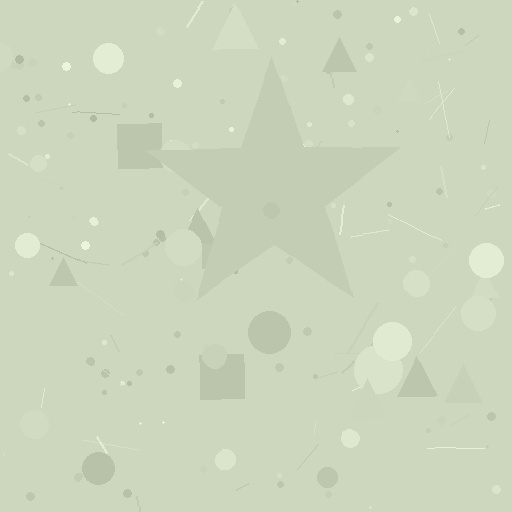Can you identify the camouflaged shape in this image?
The camouflaged shape is a star.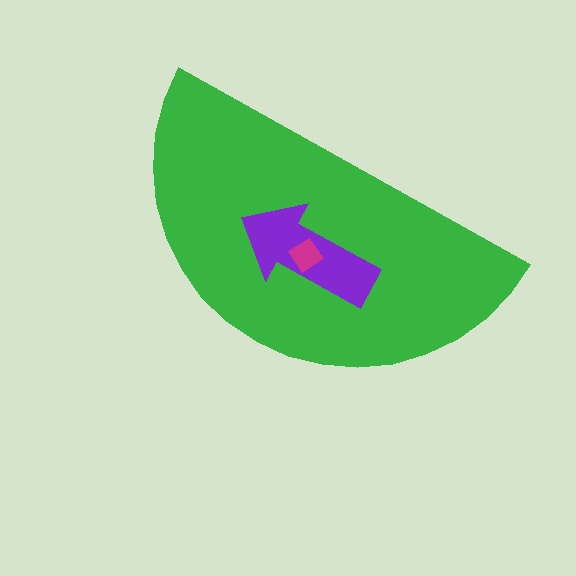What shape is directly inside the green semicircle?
The purple arrow.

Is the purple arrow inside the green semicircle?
Yes.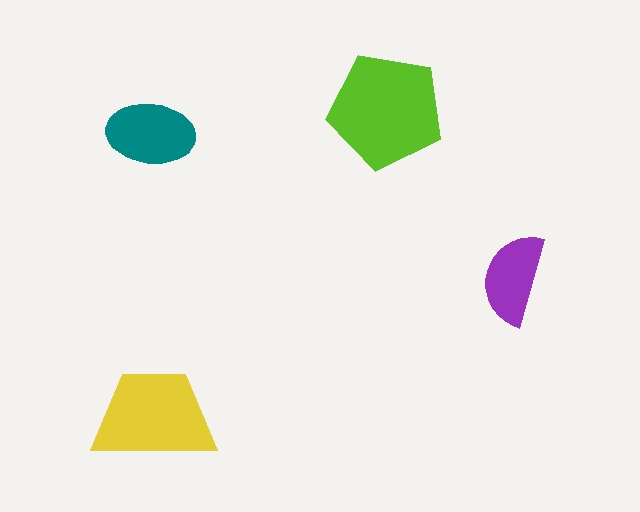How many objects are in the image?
There are 4 objects in the image.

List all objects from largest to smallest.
The lime pentagon, the yellow trapezoid, the teal ellipse, the purple semicircle.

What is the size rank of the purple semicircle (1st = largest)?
4th.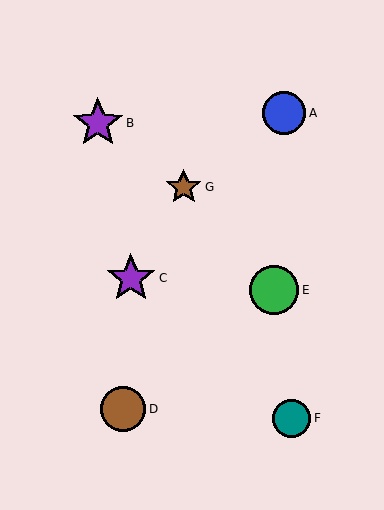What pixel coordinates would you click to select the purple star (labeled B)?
Click at (98, 123) to select the purple star B.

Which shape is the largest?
The purple star (labeled B) is the largest.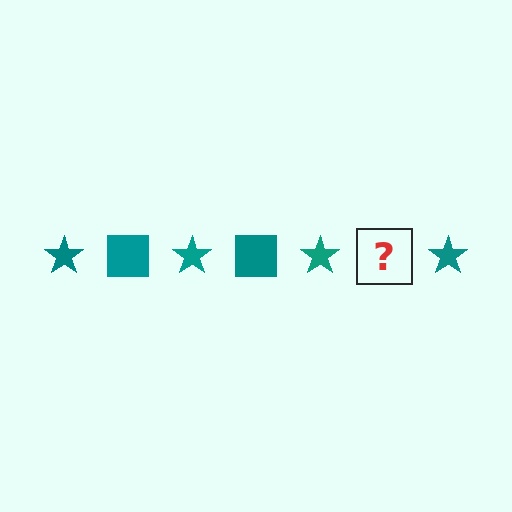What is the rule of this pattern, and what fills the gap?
The rule is that the pattern cycles through star, square shapes in teal. The gap should be filled with a teal square.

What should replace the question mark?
The question mark should be replaced with a teal square.